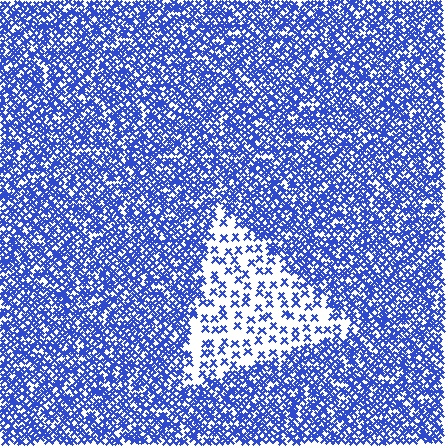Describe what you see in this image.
The image contains small blue elements arranged at two different densities. A triangle-shaped region is visible where the elements are less densely packed than the surrounding area.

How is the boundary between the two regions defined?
The boundary is defined by a change in element density (approximately 3.1x ratio). All elements are the same color, size, and shape.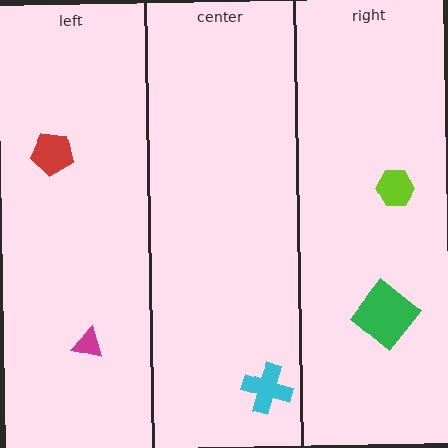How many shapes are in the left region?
2.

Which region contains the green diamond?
The right region.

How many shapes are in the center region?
1.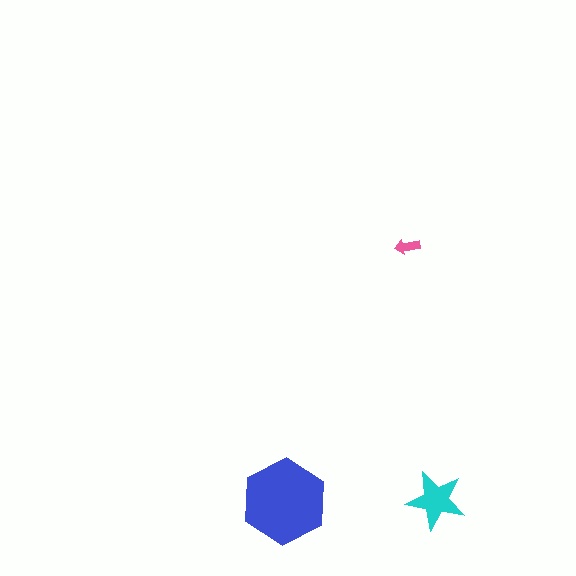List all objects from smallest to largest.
The pink arrow, the cyan star, the blue hexagon.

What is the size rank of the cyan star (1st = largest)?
2nd.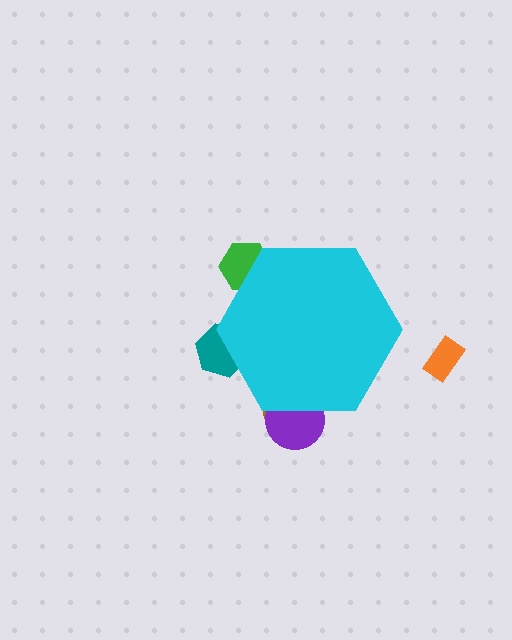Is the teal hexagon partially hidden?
Yes, the teal hexagon is partially hidden behind the cyan hexagon.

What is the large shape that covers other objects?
A cyan hexagon.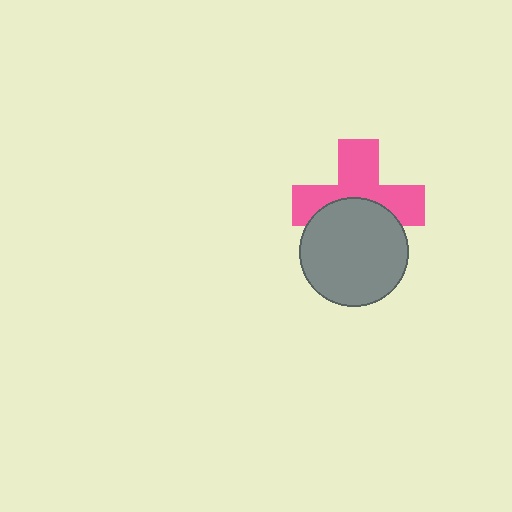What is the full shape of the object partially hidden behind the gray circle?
The partially hidden object is a pink cross.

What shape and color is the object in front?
The object in front is a gray circle.